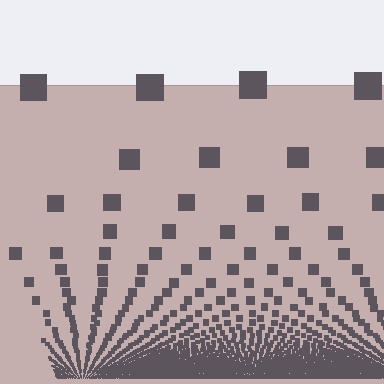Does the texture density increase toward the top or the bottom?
Density increases toward the bottom.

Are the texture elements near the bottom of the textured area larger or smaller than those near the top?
Smaller. The gradient is inverted — elements near the bottom are smaller and denser.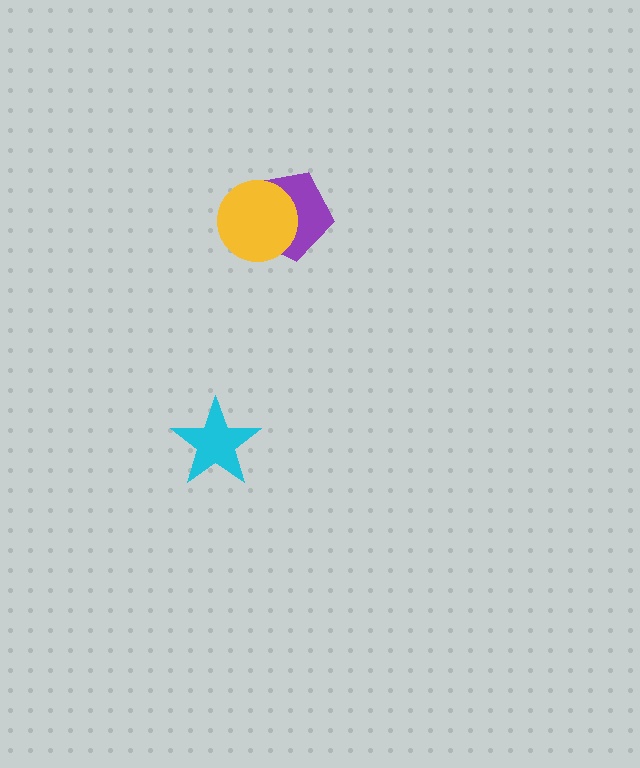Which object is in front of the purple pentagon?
The yellow circle is in front of the purple pentagon.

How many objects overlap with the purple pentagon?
1 object overlaps with the purple pentagon.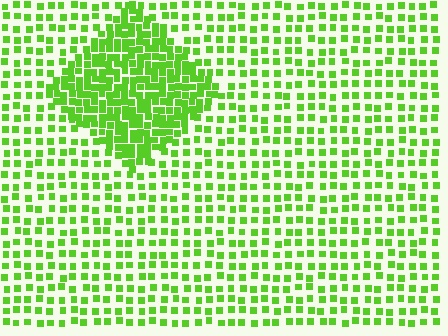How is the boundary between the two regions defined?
The boundary is defined by a change in element density (approximately 2.2x ratio). All elements are the same color, size, and shape.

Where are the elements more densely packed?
The elements are more densely packed inside the diamond boundary.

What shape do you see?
I see a diamond.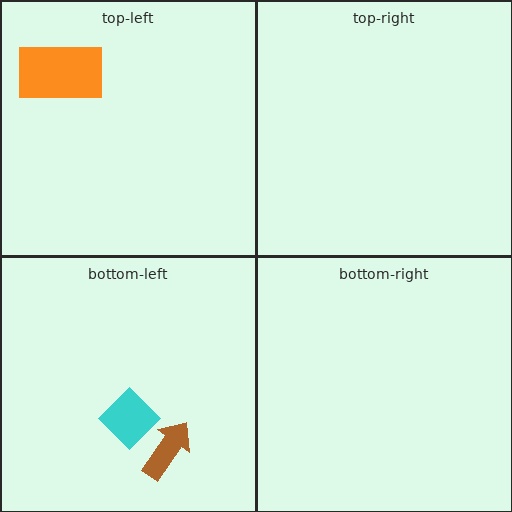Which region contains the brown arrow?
The bottom-left region.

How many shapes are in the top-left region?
1.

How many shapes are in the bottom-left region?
2.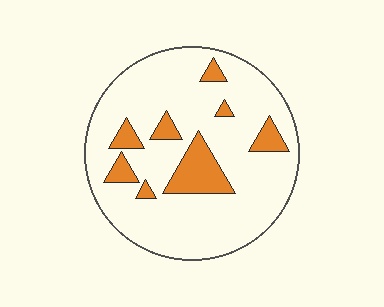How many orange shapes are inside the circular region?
8.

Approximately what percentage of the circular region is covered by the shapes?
Approximately 15%.